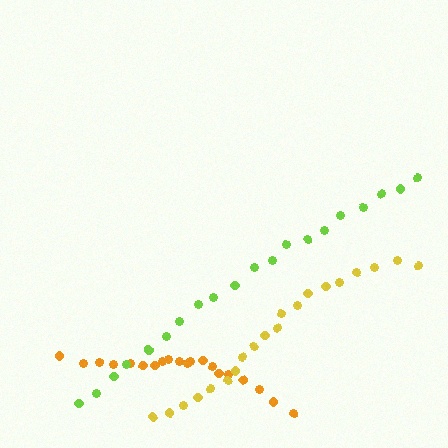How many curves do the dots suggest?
There are 3 distinct paths.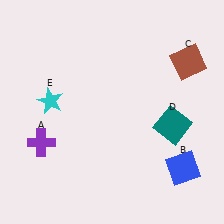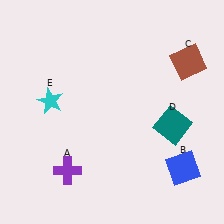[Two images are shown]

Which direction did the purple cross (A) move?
The purple cross (A) moved down.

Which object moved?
The purple cross (A) moved down.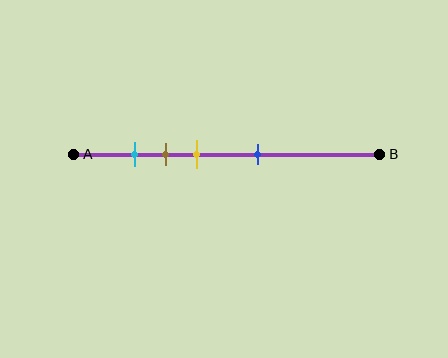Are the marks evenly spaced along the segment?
No, the marks are not evenly spaced.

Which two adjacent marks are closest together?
The cyan and brown marks are the closest adjacent pair.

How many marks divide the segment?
There are 4 marks dividing the segment.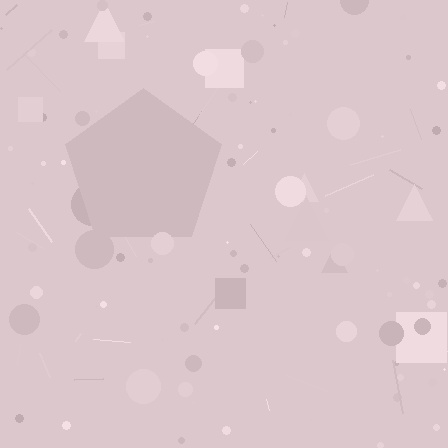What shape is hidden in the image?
A pentagon is hidden in the image.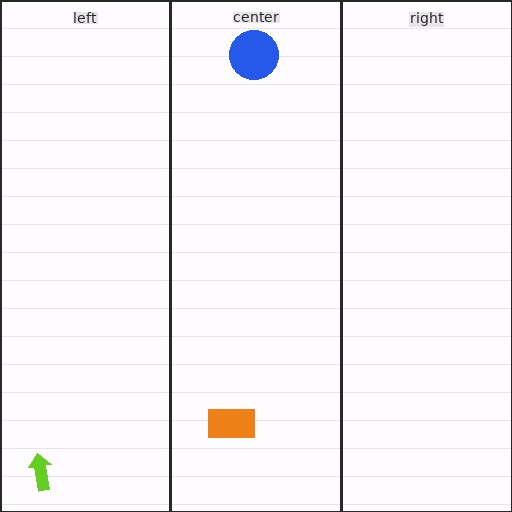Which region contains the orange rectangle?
The center region.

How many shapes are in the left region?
1.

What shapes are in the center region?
The blue circle, the orange rectangle.